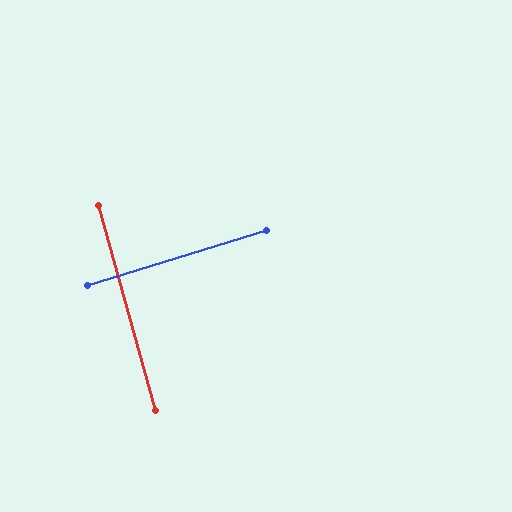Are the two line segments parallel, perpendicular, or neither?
Perpendicular — they meet at approximately 88°.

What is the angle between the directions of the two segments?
Approximately 88 degrees.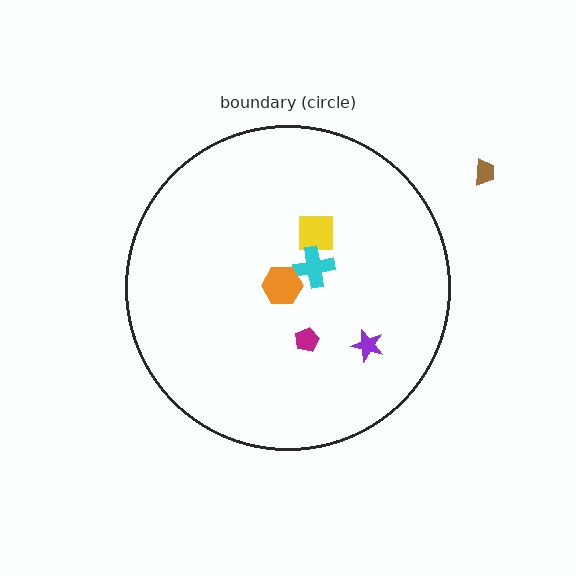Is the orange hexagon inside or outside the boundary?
Inside.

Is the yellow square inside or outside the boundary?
Inside.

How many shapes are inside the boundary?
5 inside, 1 outside.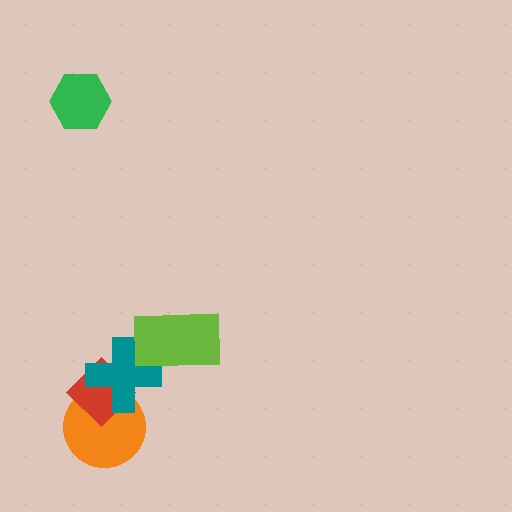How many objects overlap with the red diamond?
2 objects overlap with the red diamond.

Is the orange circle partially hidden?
Yes, it is partially covered by another shape.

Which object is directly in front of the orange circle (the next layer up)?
The red diamond is directly in front of the orange circle.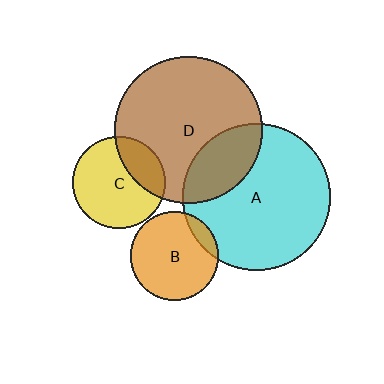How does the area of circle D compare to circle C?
Approximately 2.5 times.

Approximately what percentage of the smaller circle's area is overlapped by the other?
Approximately 10%.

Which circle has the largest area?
Circle A (cyan).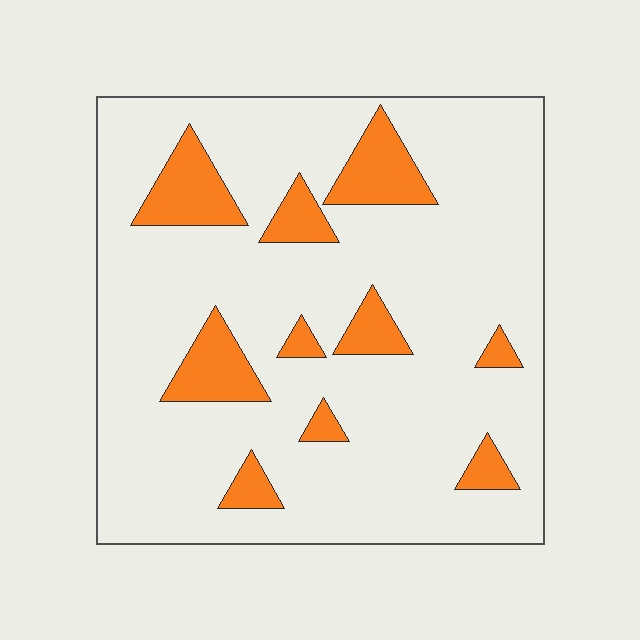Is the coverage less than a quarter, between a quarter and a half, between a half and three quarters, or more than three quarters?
Less than a quarter.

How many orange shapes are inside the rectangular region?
10.